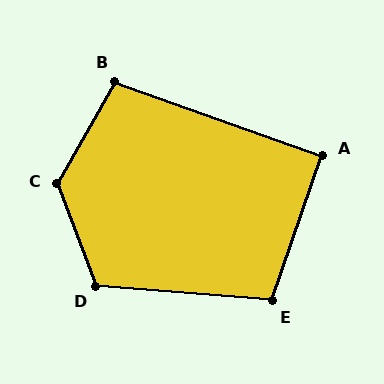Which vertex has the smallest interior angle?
A, at approximately 91 degrees.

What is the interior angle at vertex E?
Approximately 104 degrees (obtuse).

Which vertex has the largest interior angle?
C, at approximately 130 degrees.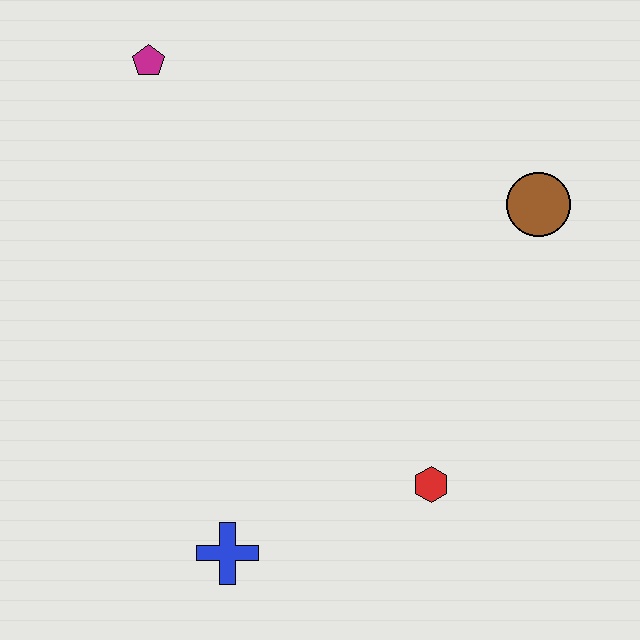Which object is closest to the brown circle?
The red hexagon is closest to the brown circle.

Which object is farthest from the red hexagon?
The magenta pentagon is farthest from the red hexagon.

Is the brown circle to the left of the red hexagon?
No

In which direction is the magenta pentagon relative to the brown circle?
The magenta pentagon is to the left of the brown circle.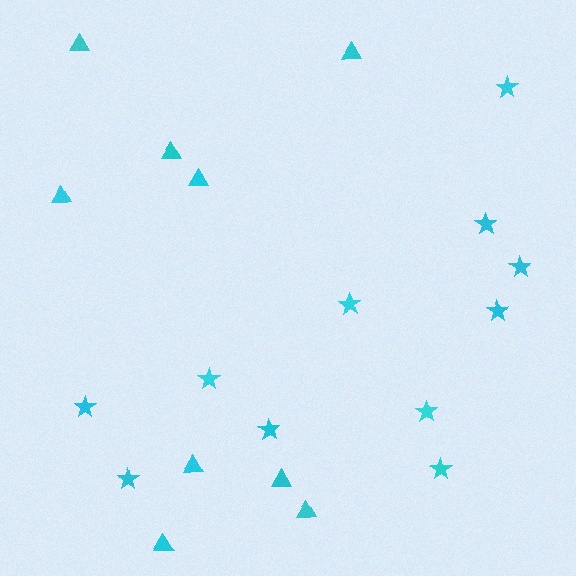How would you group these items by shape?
There are 2 groups: one group of stars (11) and one group of triangles (9).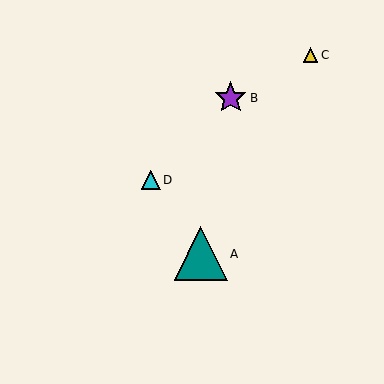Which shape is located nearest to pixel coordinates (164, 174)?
The cyan triangle (labeled D) at (151, 180) is nearest to that location.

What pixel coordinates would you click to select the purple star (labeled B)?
Click at (231, 98) to select the purple star B.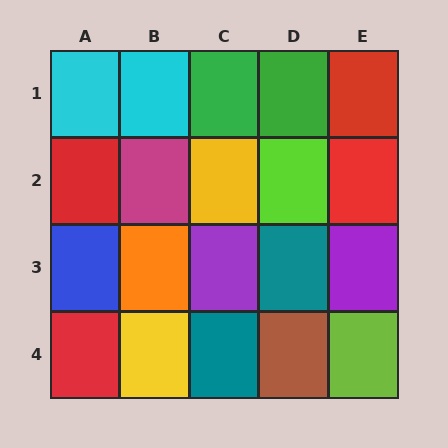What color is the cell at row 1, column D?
Green.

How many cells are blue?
1 cell is blue.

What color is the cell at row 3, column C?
Purple.